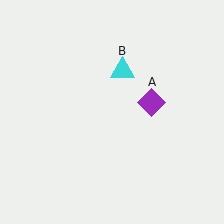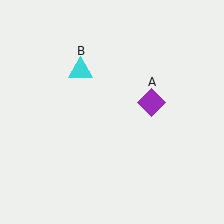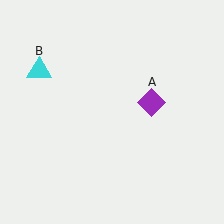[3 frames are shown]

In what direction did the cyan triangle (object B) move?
The cyan triangle (object B) moved left.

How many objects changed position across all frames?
1 object changed position: cyan triangle (object B).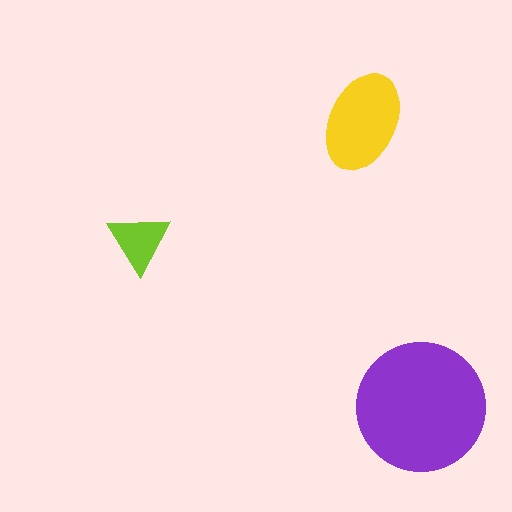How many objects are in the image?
There are 3 objects in the image.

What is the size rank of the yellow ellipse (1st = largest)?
2nd.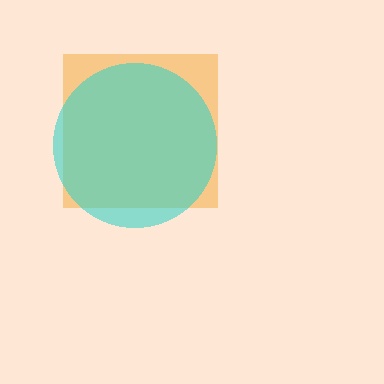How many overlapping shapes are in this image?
There are 2 overlapping shapes in the image.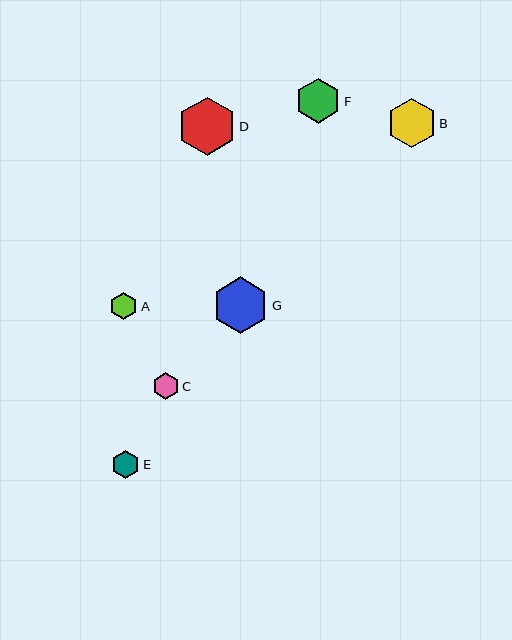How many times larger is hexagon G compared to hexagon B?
Hexagon G is approximately 1.1 times the size of hexagon B.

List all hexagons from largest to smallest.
From largest to smallest: D, G, B, F, E, A, C.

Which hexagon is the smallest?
Hexagon C is the smallest with a size of approximately 27 pixels.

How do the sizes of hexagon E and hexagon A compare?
Hexagon E and hexagon A are approximately the same size.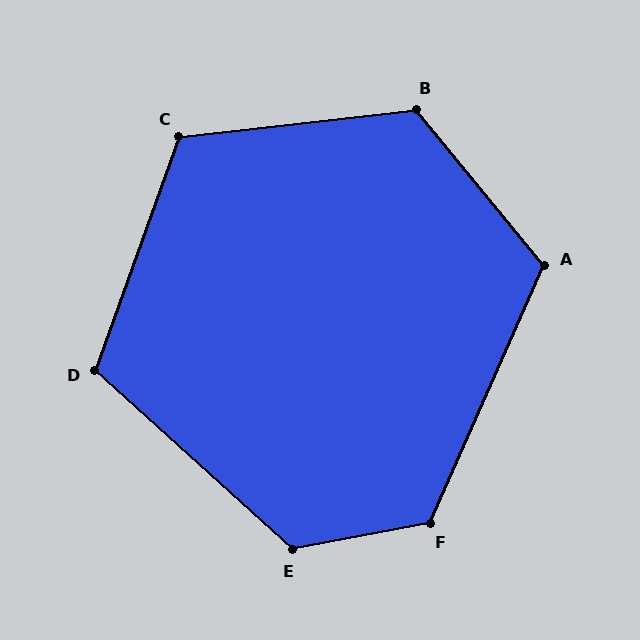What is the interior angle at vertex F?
Approximately 125 degrees (obtuse).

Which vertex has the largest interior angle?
E, at approximately 127 degrees.